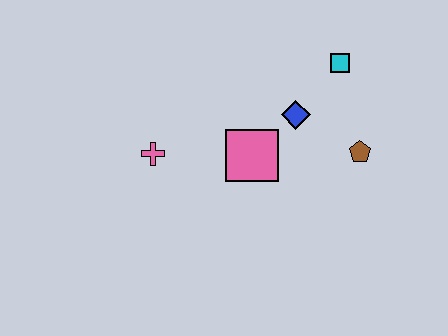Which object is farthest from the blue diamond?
The pink cross is farthest from the blue diamond.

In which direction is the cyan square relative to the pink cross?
The cyan square is to the right of the pink cross.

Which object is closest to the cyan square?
The blue diamond is closest to the cyan square.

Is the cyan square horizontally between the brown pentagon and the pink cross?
Yes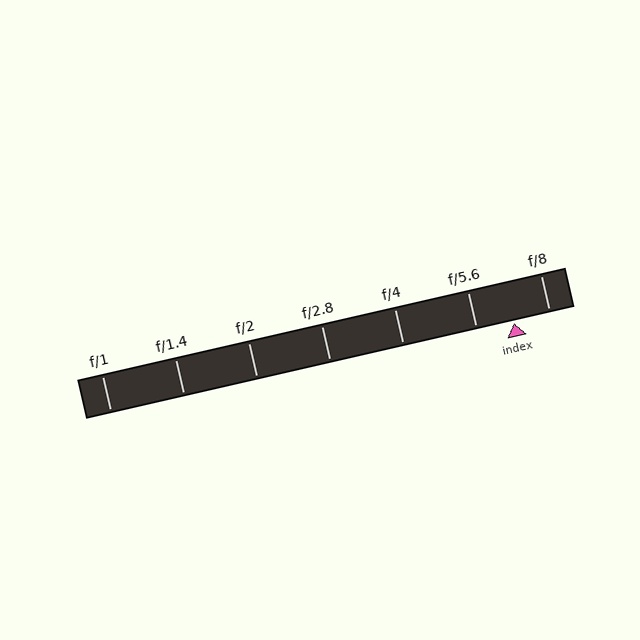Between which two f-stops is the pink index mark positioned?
The index mark is between f/5.6 and f/8.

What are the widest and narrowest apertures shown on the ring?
The widest aperture shown is f/1 and the narrowest is f/8.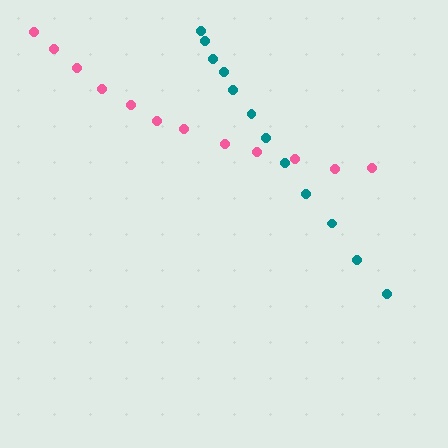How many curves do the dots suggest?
There are 2 distinct paths.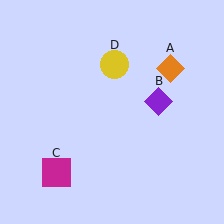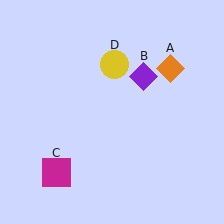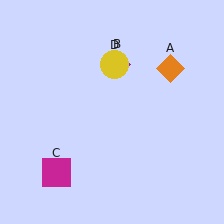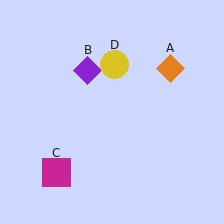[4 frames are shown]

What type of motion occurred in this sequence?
The purple diamond (object B) rotated counterclockwise around the center of the scene.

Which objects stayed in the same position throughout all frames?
Orange diamond (object A) and magenta square (object C) and yellow circle (object D) remained stationary.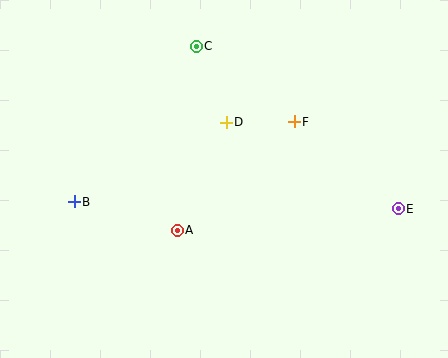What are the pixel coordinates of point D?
Point D is at (226, 122).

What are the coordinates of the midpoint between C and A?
The midpoint between C and A is at (187, 138).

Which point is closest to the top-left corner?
Point C is closest to the top-left corner.